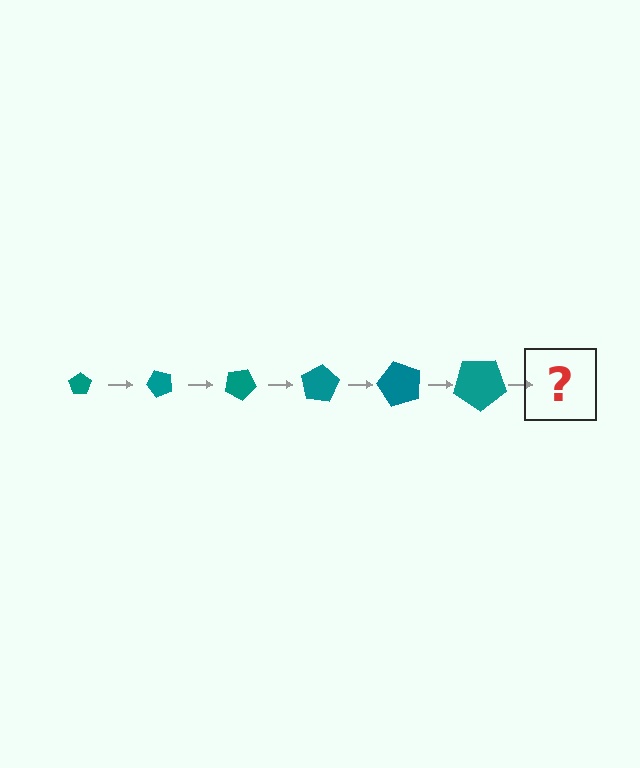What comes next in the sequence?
The next element should be a pentagon, larger than the previous one and rotated 300 degrees from the start.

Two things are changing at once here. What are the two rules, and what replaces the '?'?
The two rules are that the pentagon grows larger each step and it rotates 50 degrees each step. The '?' should be a pentagon, larger than the previous one and rotated 300 degrees from the start.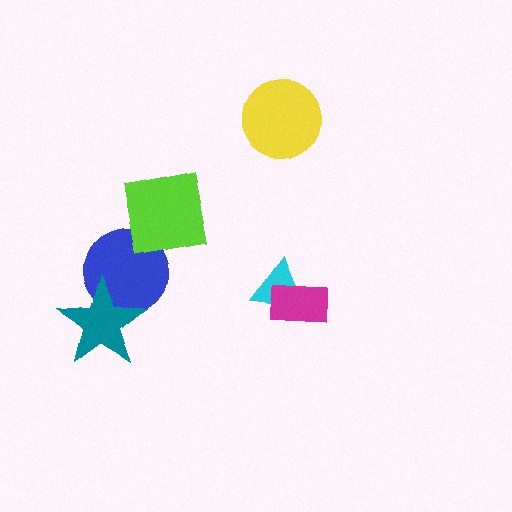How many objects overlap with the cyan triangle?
1 object overlaps with the cyan triangle.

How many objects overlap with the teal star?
1 object overlaps with the teal star.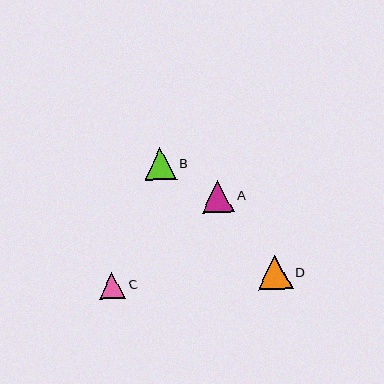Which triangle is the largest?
Triangle D is the largest with a size of approximately 35 pixels.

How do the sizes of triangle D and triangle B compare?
Triangle D and triangle B are approximately the same size.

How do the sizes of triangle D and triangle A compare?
Triangle D and triangle A are approximately the same size.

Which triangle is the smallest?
Triangle C is the smallest with a size of approximately 26 pixels.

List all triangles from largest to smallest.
From largest to smallest: D, B, A, C.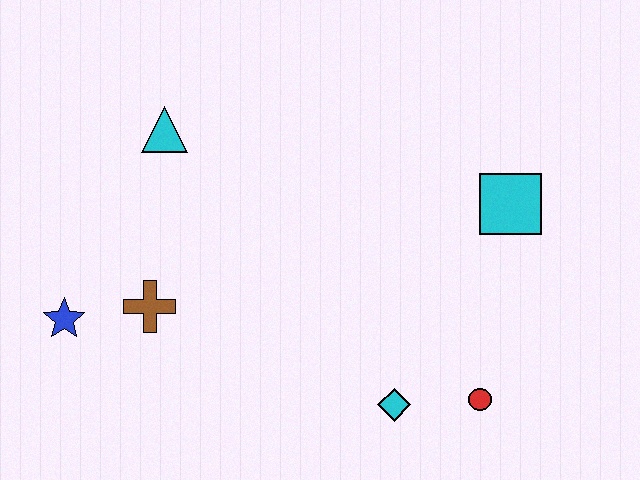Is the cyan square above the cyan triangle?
No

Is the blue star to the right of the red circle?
No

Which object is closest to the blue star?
The brown cross is closest to the blue star.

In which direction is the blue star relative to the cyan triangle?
The blue star is below the cyan triangle.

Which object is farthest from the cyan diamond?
The cyan triangle is farthest from the cyan diamond.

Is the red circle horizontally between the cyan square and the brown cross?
Yes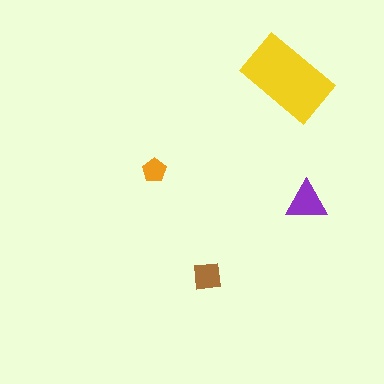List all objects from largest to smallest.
The yellow rectangle, the purple triangle, the brown square, the orange pentagon.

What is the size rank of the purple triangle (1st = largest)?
2nd.